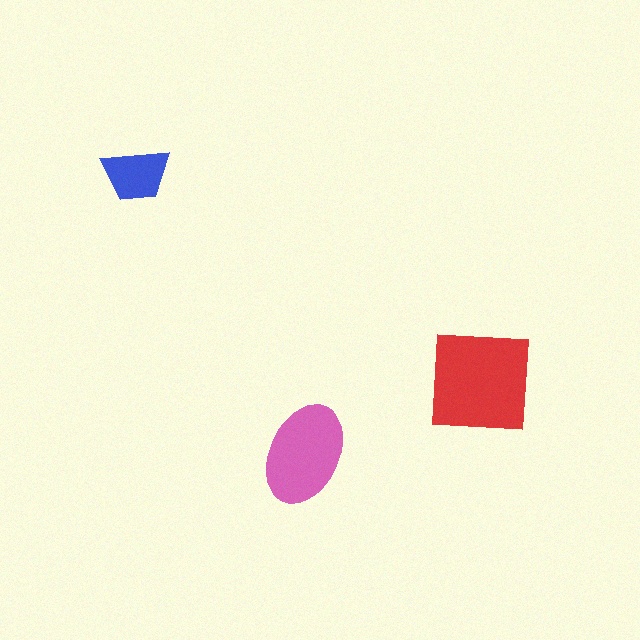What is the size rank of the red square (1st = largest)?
1st.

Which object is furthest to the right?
The red square is rightmost.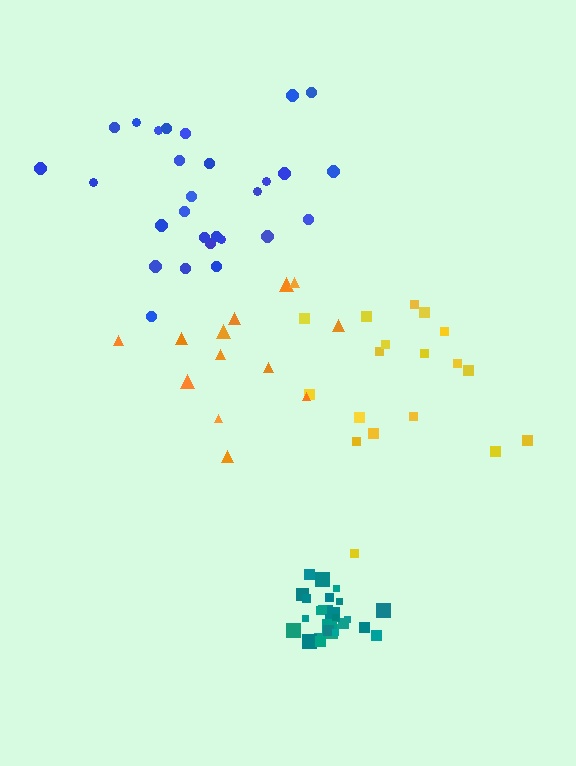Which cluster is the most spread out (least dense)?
Orange.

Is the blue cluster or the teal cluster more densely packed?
Teal.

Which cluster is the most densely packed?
Teal.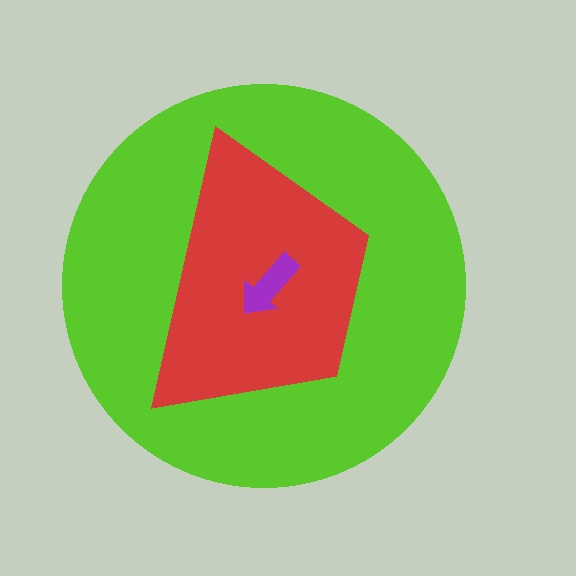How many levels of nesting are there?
3.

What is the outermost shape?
The lime circle.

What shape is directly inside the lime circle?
The red trapezoid.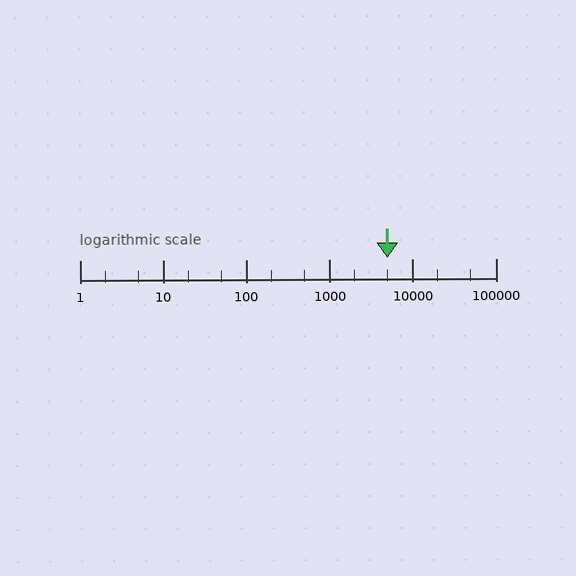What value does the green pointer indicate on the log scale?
The pointer indicates approximately 4900.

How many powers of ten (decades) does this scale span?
The scale spans 5 decades, from 1 to 100000.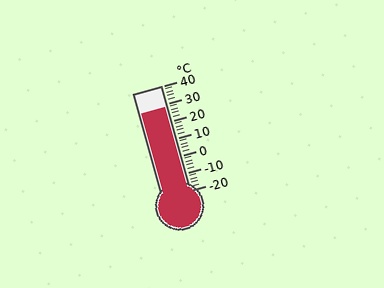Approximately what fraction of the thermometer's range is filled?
The thermometer is filled to approximately 80% of its range.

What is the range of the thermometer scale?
The thermometer scale ranges from -20°C to 40°C.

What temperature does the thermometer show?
The thermometer shows approximately 28°C.